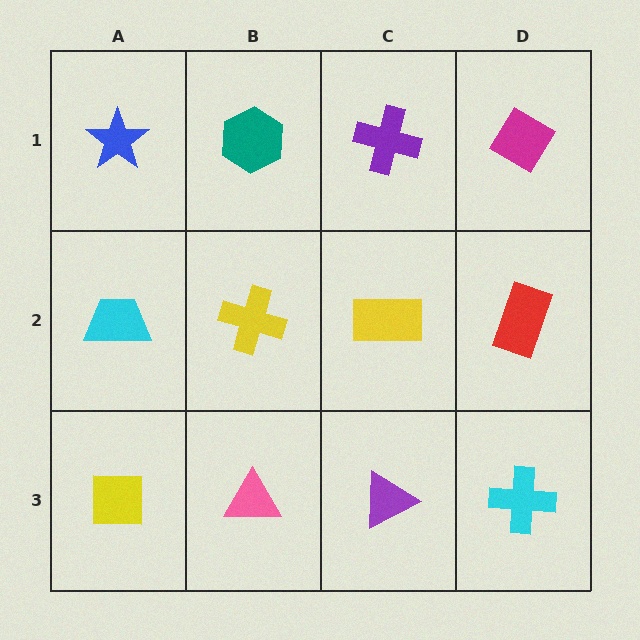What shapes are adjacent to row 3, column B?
A yellow cross (row 2, column B), a yellow square (row 3, column A), a purple triangle (row 3, column C).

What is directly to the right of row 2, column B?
A yellow rectangle.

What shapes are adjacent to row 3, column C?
A yellow rectangle (row 2, column C), a pink triangle (row 3, column B), a cyan cross (row 3, column D).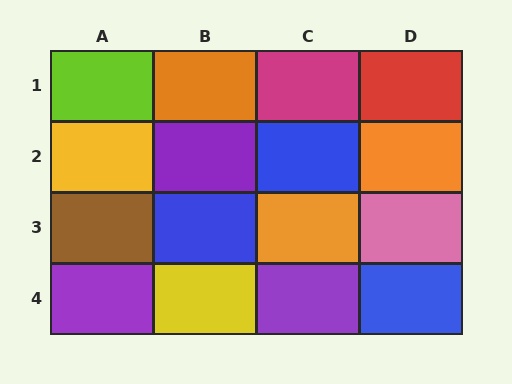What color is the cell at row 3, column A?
Brown.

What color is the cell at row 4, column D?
Blue.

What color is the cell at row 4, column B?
Yellow.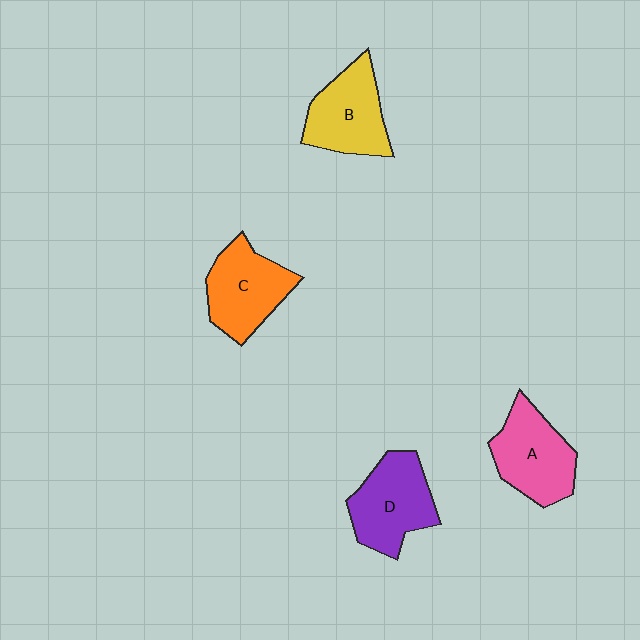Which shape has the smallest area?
Shape B (yellow).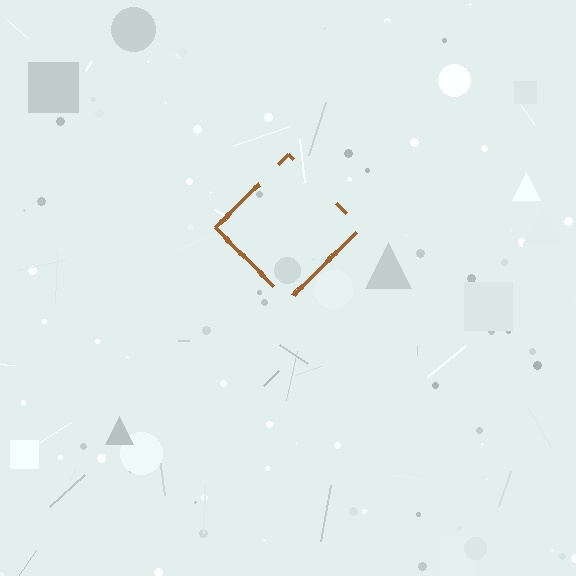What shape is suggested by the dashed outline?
The dashed outline suggests a diamond.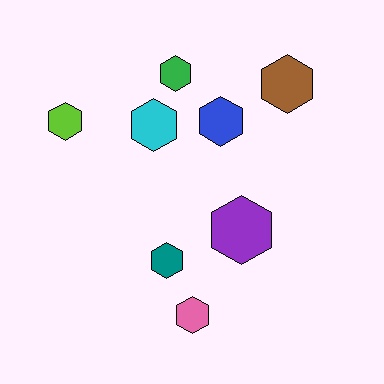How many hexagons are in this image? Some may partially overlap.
There are 8 hexagons.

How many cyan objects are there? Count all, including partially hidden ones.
There is 1 cyan object.